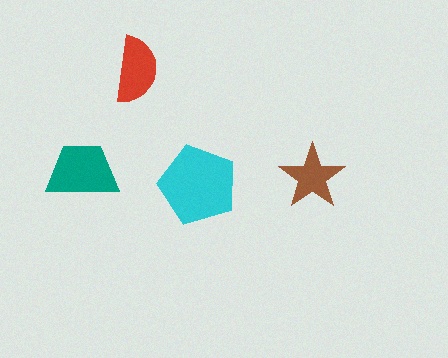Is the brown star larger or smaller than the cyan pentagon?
Smaller.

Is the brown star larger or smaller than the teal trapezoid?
Smaller.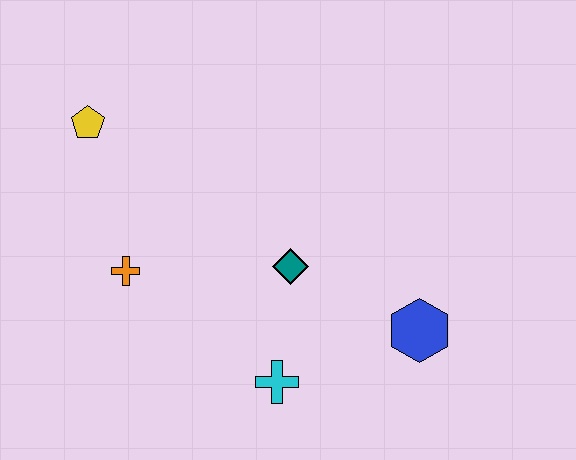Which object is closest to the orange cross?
The yellow pentagon is closest to the orange cross.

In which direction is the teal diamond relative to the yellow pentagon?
The teal diamond is to the right of the yellow pentagon.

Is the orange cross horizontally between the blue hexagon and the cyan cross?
No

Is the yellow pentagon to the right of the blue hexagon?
No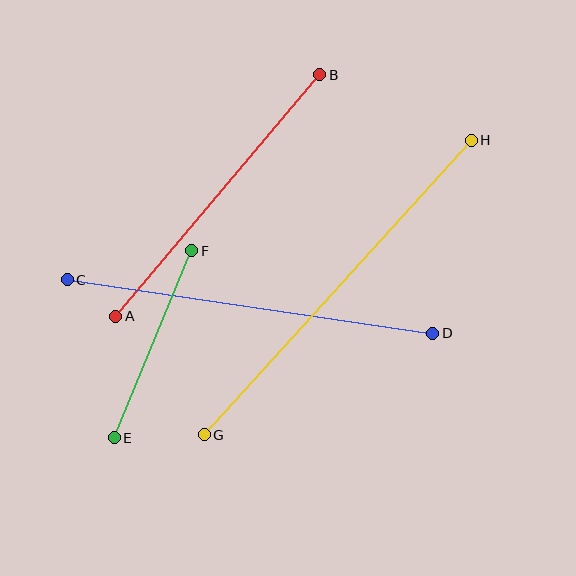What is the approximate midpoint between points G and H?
The midpoint is at approximately (338, 288) pixels.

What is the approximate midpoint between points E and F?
The midpoint is at approximately (153, 344) pixels.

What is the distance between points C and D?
The distance is approximately 369 pixels.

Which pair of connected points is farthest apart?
Points G and H are farthest apart.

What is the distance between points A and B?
The distance is approximately 316 pixels.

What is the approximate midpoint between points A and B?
The midpoint is at approximately (218, 195) pixels.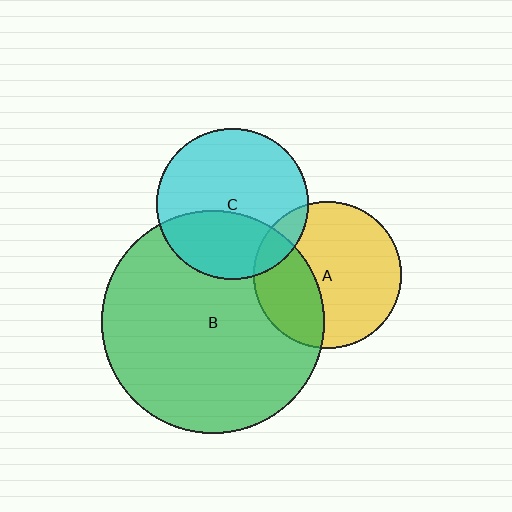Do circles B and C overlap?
Yes.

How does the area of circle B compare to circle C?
Approximately 2.2 times.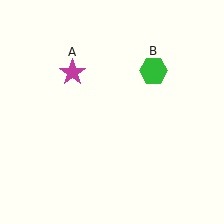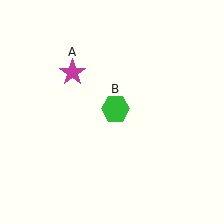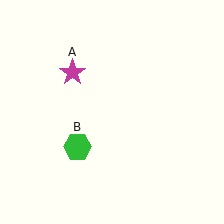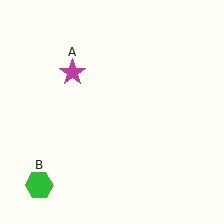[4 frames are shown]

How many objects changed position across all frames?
1 object changed position: green hexagon (object B).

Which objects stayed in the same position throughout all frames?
Magenta star (object A) remained stationary.